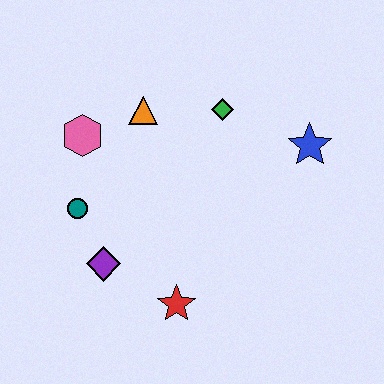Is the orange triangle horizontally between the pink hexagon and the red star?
Yes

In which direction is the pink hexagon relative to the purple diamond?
The pink hexagon is above the purple diamond.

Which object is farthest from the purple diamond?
The blue star is farthest from the purple diamond.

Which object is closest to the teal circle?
The purple diamond is closest to the teal circle.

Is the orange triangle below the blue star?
No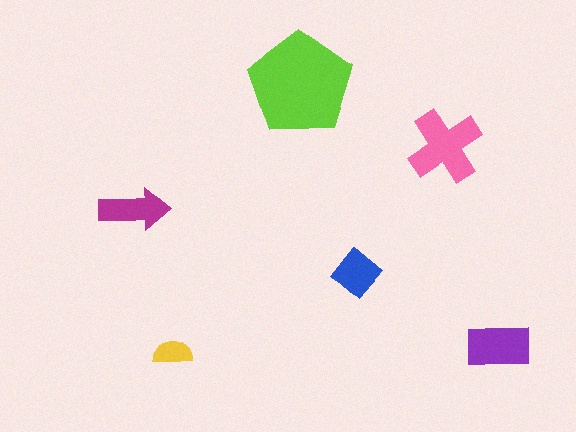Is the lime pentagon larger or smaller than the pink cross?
Larger.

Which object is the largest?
The lime pentagon.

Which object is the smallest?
The yellow semicircle.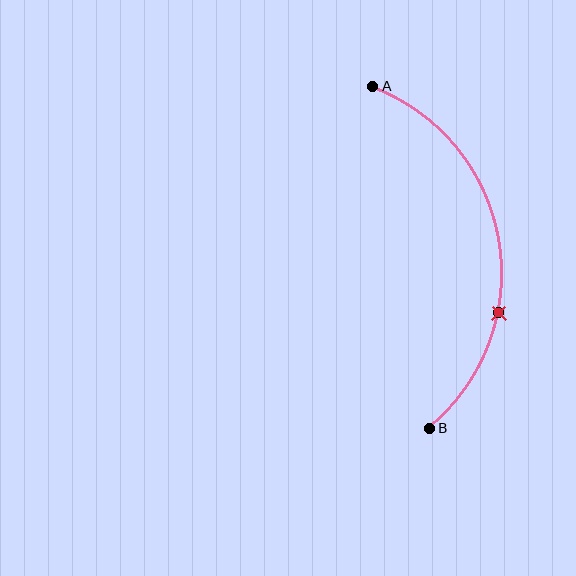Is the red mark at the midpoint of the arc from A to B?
No. The red mark lies on the arc but is closer to endpoint B. The arc midpoint would be at the point on the curve equidistant along the arc from both A and B.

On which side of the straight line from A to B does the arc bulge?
The arc bulges to the right of the straight line connecting A and B.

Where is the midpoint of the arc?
The arc midpoint is the point on the curve farthest from the straight line joining A and B. It sits to the right of that line.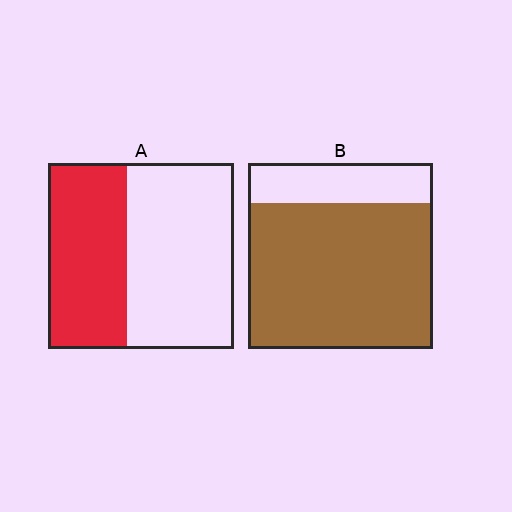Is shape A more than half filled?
No.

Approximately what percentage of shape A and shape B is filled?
A is approximately 40% and B is approximately 80%.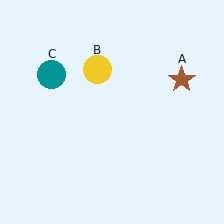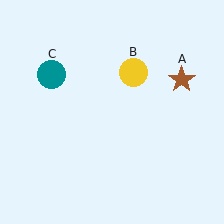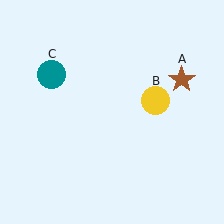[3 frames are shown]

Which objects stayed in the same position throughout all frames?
Brown star (object A) and teal circle (object C) remained stationary.